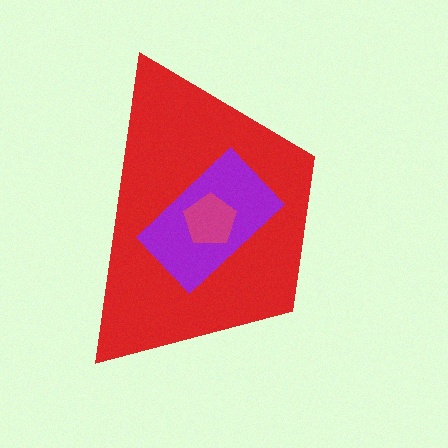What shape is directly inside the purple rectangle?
The magenta pentagon.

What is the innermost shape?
The magenta pentagon.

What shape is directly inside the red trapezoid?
The purple rectangle.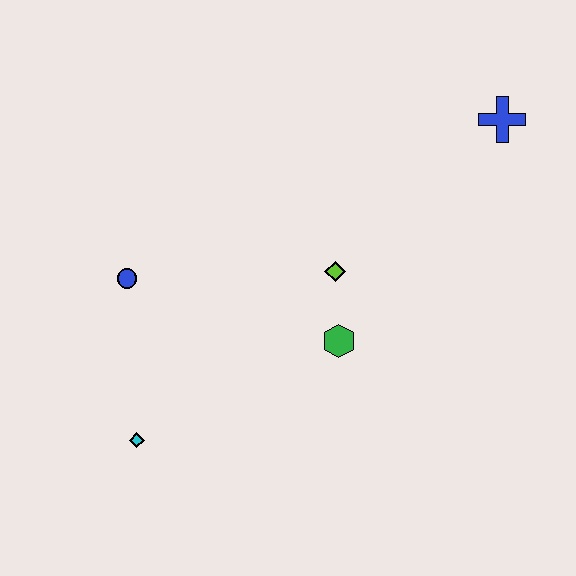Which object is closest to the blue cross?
The lime diamond is closest to the blue cross.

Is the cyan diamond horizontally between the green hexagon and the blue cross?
No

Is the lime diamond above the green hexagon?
Yes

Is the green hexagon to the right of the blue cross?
No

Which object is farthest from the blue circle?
The blue cross is farthest from the blue circle.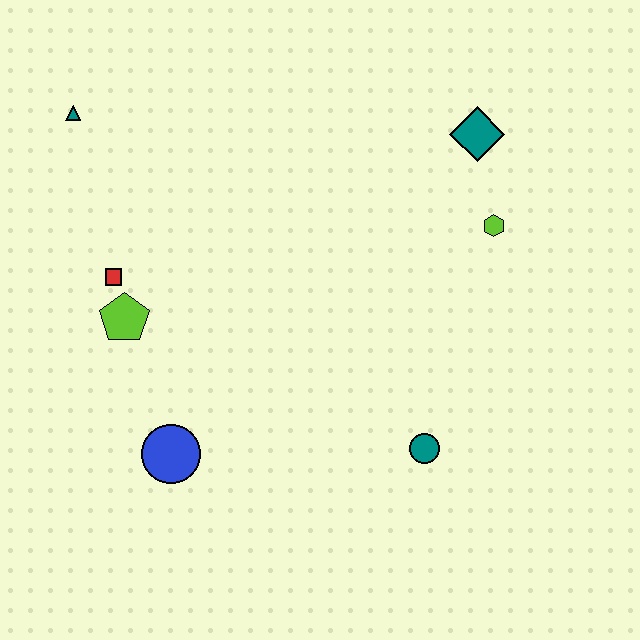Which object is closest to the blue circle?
The lime pentagon is closest to the blue circle.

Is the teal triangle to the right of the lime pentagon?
No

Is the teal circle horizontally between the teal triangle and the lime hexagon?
Yes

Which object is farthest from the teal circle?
The teal triangle is farthest from the teal circle.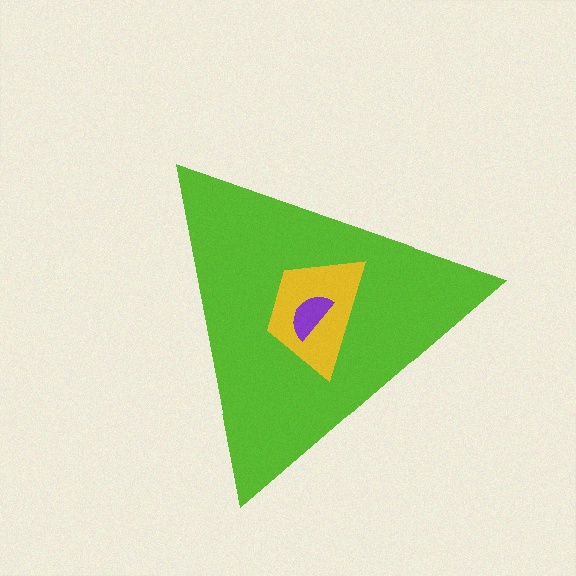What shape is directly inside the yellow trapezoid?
The purple semicircle.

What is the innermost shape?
The purple semicircle.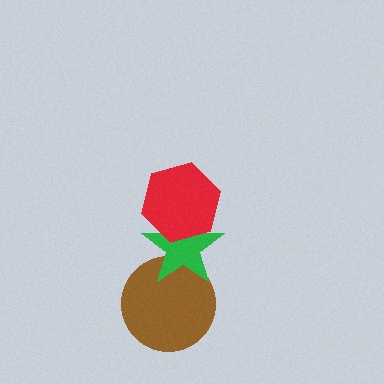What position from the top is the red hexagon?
The red hexagon is 1st from the top.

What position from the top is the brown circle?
The brown circle is 3rd from the top.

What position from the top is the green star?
The green star is 2nd from the top.